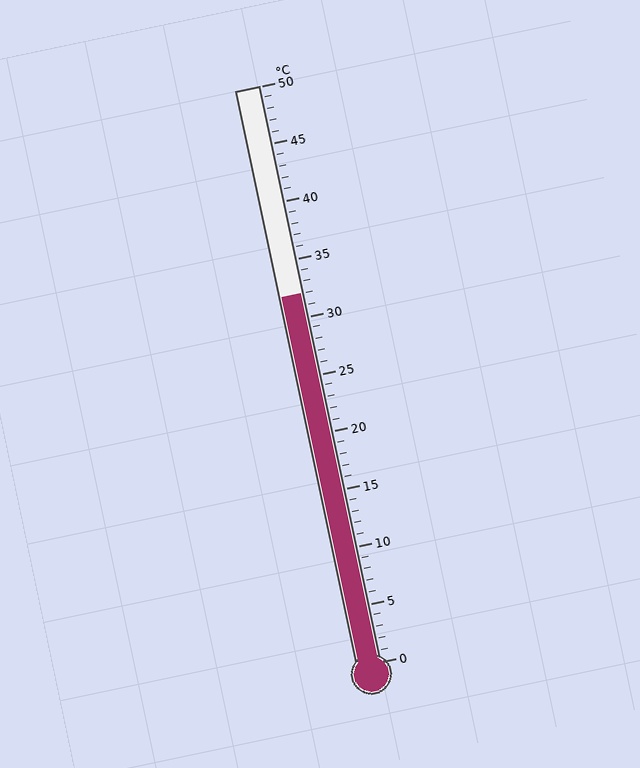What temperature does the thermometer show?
The thermometer shows approximately 32°C.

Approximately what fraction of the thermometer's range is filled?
The thermometer is filled to approximately 65% of its range.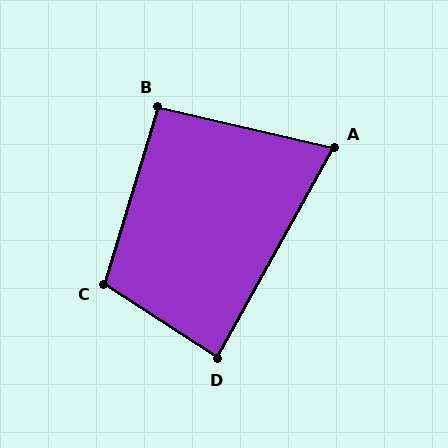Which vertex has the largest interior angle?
C, at approximately 106 degrees.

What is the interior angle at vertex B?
Approximately 94 degrees (approximately right).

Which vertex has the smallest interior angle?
A, at approximately 74 degrees.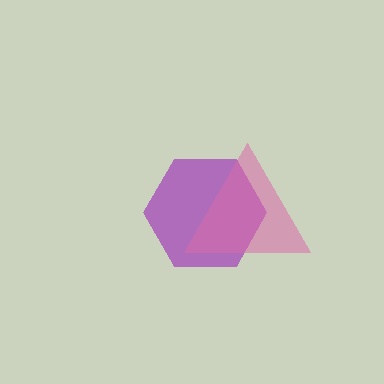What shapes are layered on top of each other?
The layered shapes are: a purple hexagon, a pink triangle.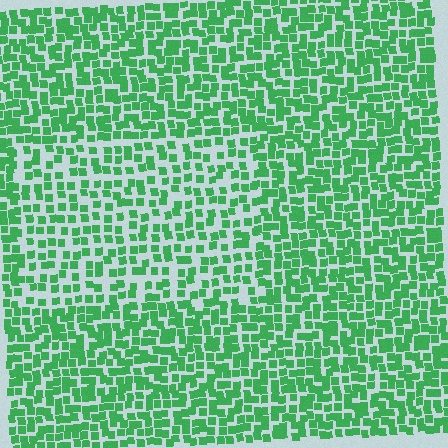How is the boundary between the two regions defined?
The boundary is defined by a change in element density (approximately 1.6x ratio). All elements are the same color, size, and shape.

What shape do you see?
I see a rectangle.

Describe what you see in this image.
The image contains small green elements arranged at two different densities. A rectangle-shaped region is visible where the elements are less densely packed than the surrounding area.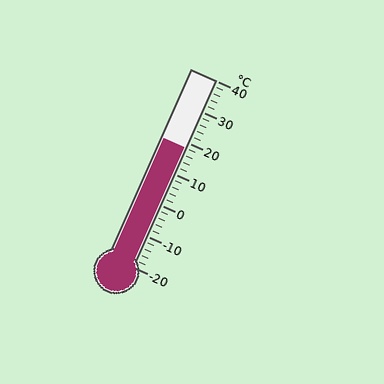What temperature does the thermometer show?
The thermometer shows approximately 18°C.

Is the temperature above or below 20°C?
The temperature is below 20°C.